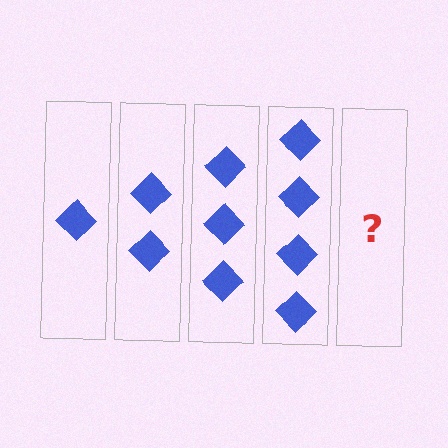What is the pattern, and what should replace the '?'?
The pattern is that each step adds one more diamond. The '?' should be 5 diamonds.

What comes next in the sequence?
The next element should be 5 diamonds.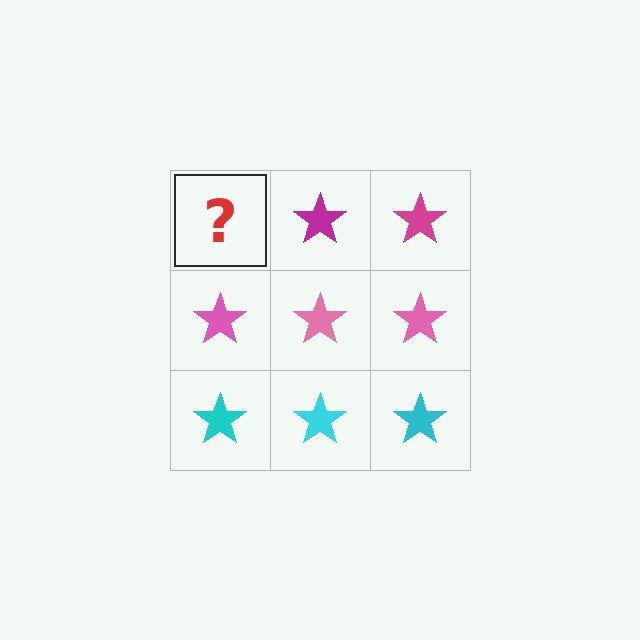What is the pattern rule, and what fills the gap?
The rule is that each row has a consistent color. The gap should be filled with a magenta star.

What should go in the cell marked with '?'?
The missing cell should contain a magenta star.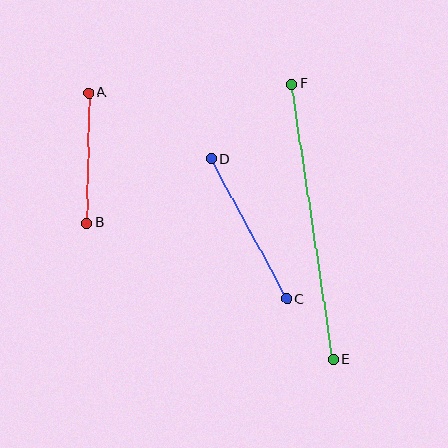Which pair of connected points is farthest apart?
Points E and F are farthest apart.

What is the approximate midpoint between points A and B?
The midpoint is at approximately (88, 158) pixels.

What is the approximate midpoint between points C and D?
The midpoint is at approximately (249, 229) pixels.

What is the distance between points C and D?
The distance is approximately 159 pixels.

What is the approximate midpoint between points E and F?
The midpoint is at approximately (312, 222) pixels.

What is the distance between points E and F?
The distance is approximately 278 pixels.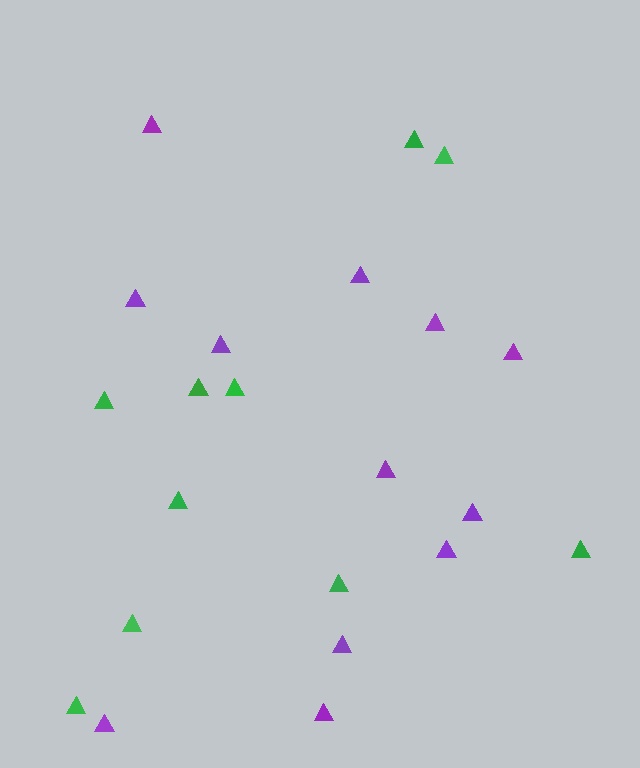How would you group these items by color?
There are 2 groups: one group of green triangles (10) and one group of purple triangles (12).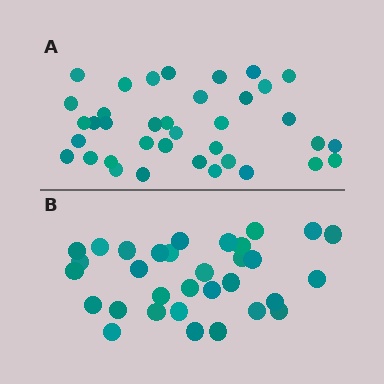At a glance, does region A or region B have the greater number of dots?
Region A (the top region) has more dots.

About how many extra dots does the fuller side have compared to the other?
Region A has about 5 more dots than region B.